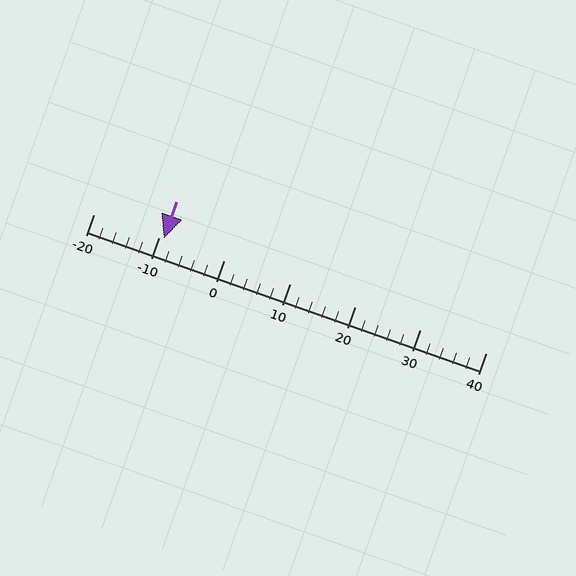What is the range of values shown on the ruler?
The ruler shows values from -20 to 40.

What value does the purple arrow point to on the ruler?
The purple arrow points to approximately -9.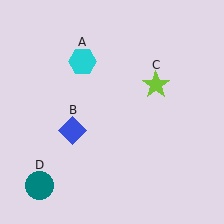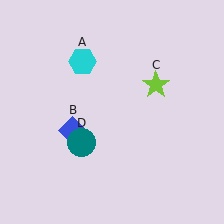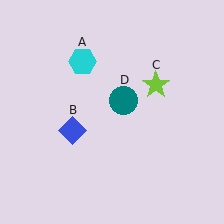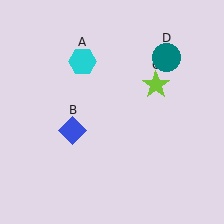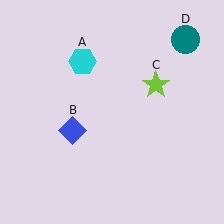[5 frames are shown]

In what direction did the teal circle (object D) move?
The teal circle (object D) moved up and to the right.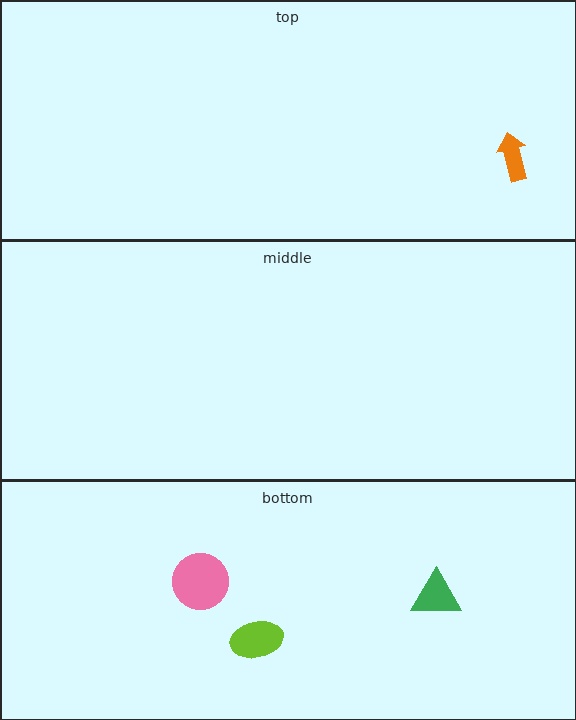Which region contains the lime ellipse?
The bottom region.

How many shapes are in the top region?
1.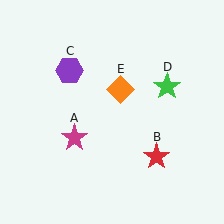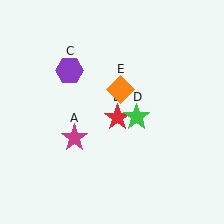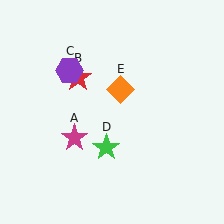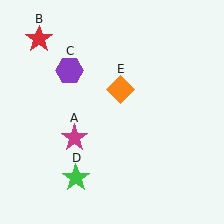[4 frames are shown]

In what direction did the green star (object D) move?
The green star (object D) moved down and to the left.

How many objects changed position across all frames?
2 objects changed position: red star (object B), green star (object D).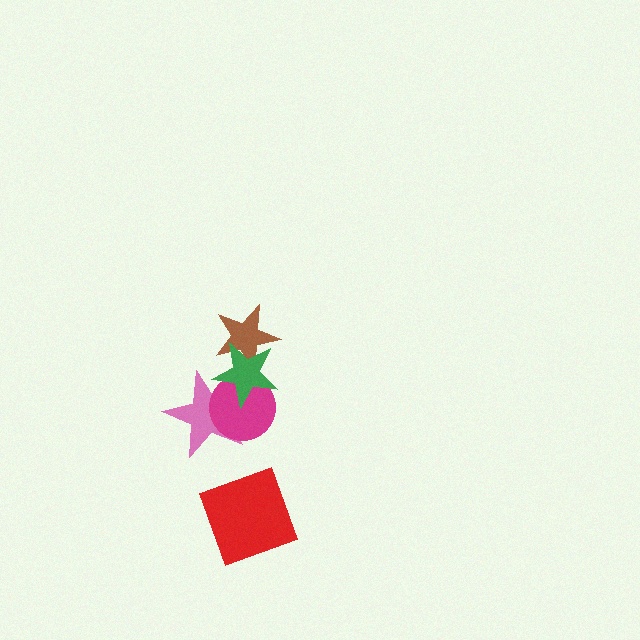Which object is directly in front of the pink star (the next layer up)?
The magenta circle is directly in front of the pink star.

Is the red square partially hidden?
No, no other shape covers it.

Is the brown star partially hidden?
Yes, it is partially covered by another shape.